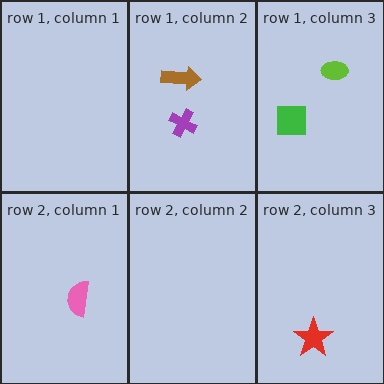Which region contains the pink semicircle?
The row 2, column 1 region.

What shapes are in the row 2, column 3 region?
The red star.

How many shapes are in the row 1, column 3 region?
2.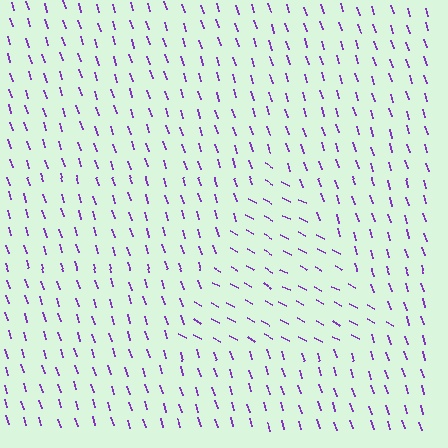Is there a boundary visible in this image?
Yes, there is a texture boundary formed by a change in line orientation.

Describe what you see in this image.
The image is filled with small purple line segments. A triangle region in the image has lines oriented differently from the surrounding lines, creating a visible texture boundary.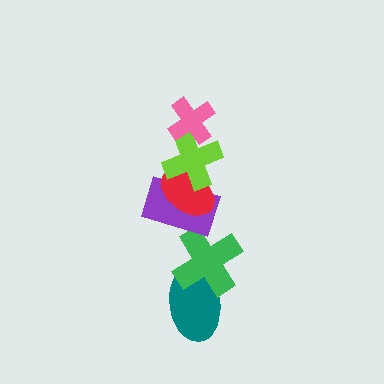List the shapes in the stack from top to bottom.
From top to bottom: the pink cross, the lime cross, the red ellipse, the purple rectangle, the green cross, the teal ellipse.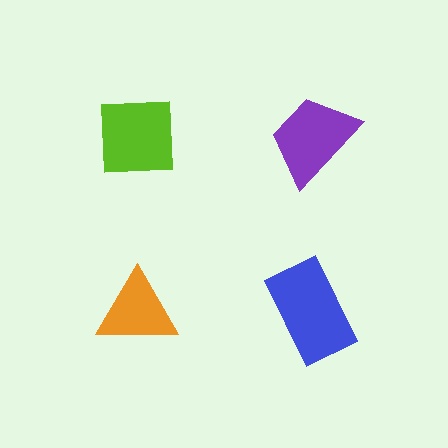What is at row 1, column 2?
A purple trapezoid.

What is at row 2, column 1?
An orange triangle.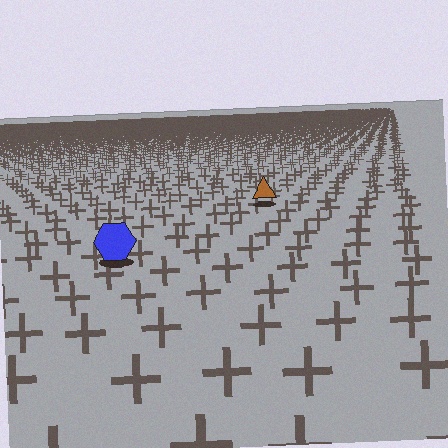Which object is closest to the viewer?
The blue hexagon is closest. The texture marks near it are larger and more spread out.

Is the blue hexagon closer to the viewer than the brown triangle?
Yes. The blue hexagon is closer — you can tell from the texture gradient: the ground texture is coarser near it.